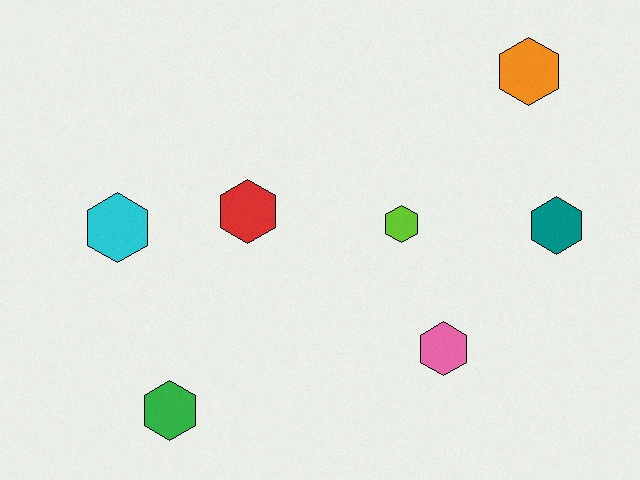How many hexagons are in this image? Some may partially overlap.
There are 7 hexagons.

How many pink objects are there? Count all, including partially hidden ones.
There is 1 pink object.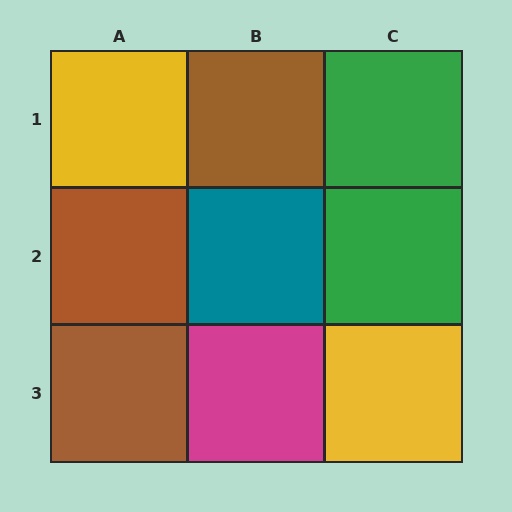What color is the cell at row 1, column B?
Brown.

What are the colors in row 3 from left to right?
Brown, magenta, yellow.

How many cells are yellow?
2 cells are yellow.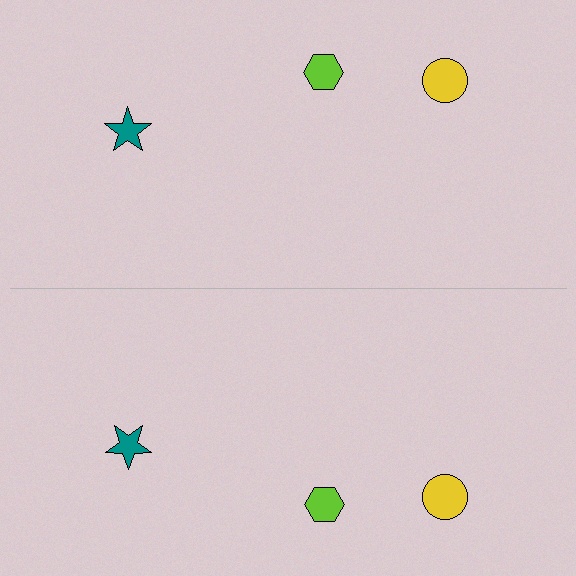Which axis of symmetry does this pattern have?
The pattern has a horizontal axis of symmetry running through the center of the image.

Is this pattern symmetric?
Yes, this pattern has bilateral (reflection) symmetry.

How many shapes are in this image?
There are 6 shapes in this image.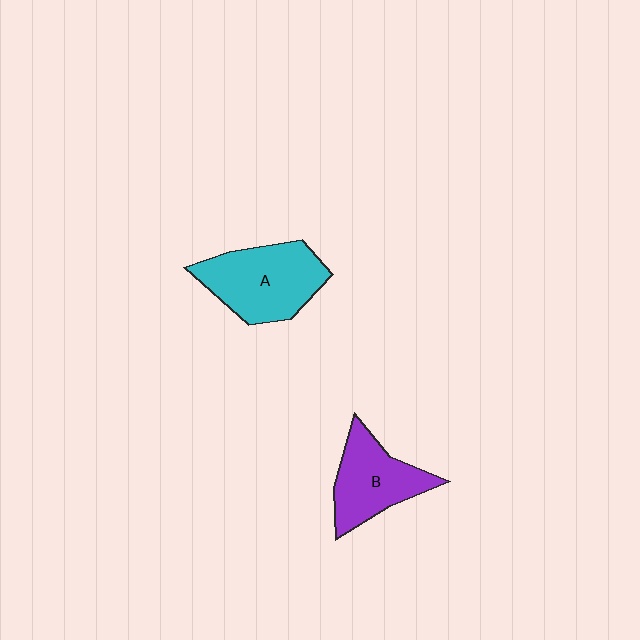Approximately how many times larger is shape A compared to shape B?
Approximately 1.3 times.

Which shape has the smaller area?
Shape B (purple).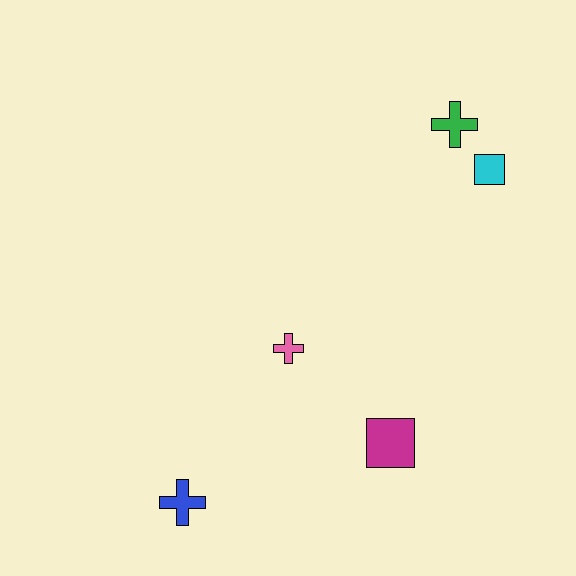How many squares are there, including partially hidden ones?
There are 2 squares.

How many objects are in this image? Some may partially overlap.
There are 5 objects.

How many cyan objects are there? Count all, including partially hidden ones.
There is 1 cyan object.